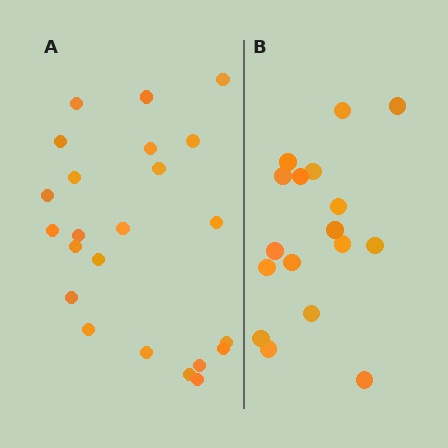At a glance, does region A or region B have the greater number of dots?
Region A (the left region) has more dots.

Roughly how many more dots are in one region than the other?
Region A has about 6 more dots than region B.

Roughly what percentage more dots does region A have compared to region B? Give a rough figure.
About 35% more.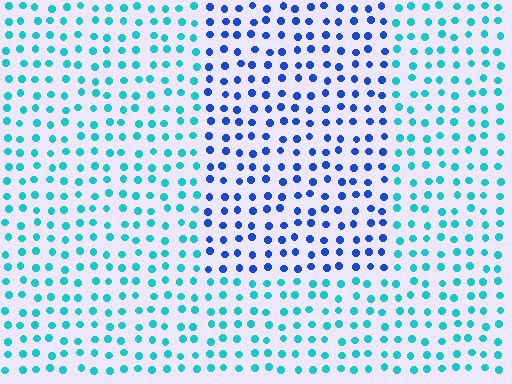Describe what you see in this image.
The image is filled with small cyan elements in a uniform arrangement. A rectangle-shaped region is visible where the elements are tinted to a slightly different hue, forming a subtle color boundary.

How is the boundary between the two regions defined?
The boundary is defined purely by a slight shift in hue (about 45 degrees). Spacing, size, and orientation are identical on both sides.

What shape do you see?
I see a rectangle.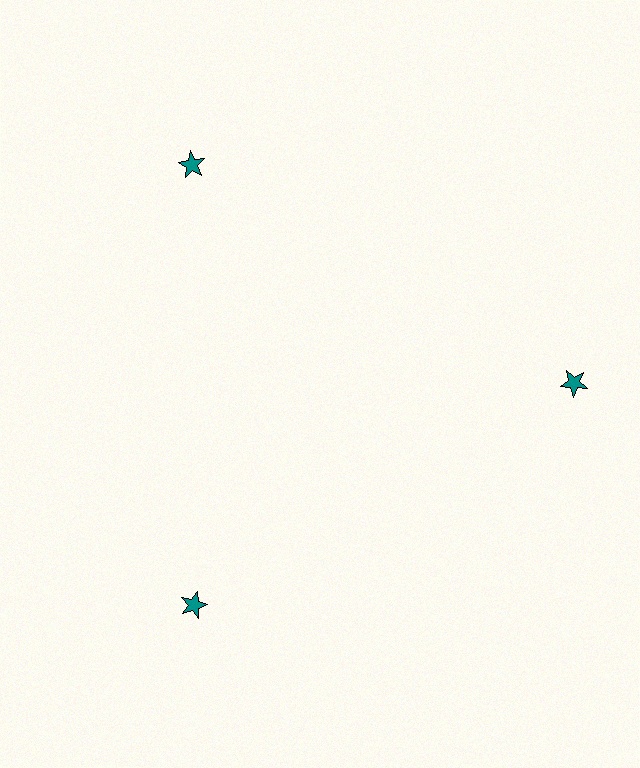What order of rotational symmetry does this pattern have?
This pattern has 3-fold rotational symmetry.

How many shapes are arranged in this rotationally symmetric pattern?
There are 3 shapes, arranged in 3 groups of 1.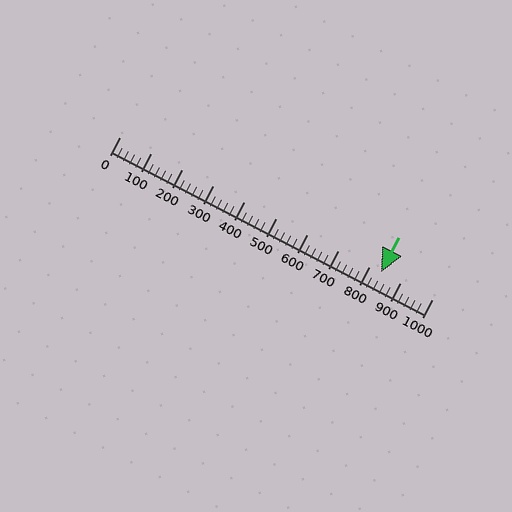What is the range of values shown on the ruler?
The ruler shows values from 0 to 1000.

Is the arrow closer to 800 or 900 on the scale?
The arrow is closer to 800.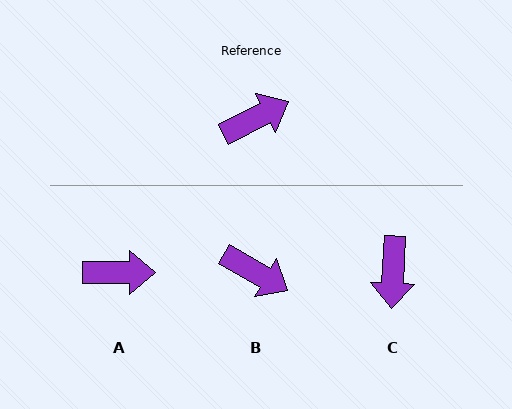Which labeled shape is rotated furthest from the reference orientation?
C, about 119 degrees away.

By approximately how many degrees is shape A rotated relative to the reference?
Approximately 26 degrees clockwise.